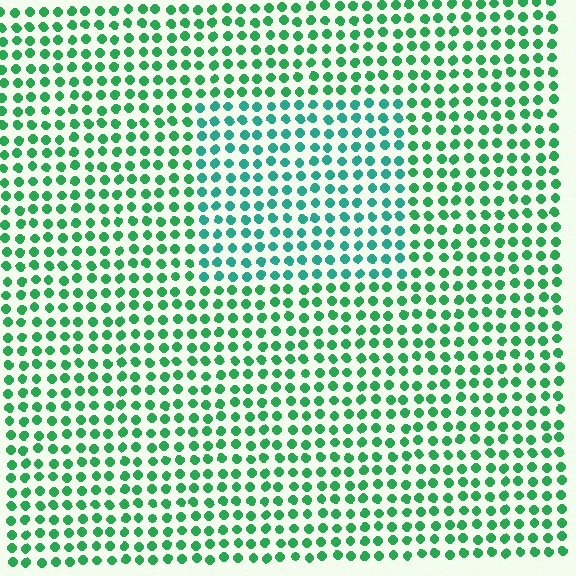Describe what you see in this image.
The image is filled with small green elements in a uniform arrangement. A rectangle-shaped region is visible where the elements are tinted to a slightly different hue, forming a subtle color boundary.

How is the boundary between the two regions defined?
The boundary is defined purely by a slight shift in hue (about 29 degrees). Spacing, size, and orientation are identical on both sides.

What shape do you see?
I see a rectangle.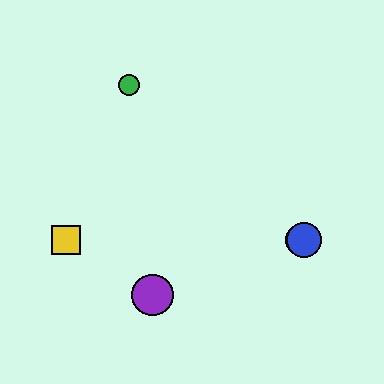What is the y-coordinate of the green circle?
The green circle is at y≈85.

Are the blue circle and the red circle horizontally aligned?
Yes, both are at y≈240.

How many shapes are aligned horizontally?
3 shapes (the red circle, the blue circle, the yellow square) are aligned horizontally.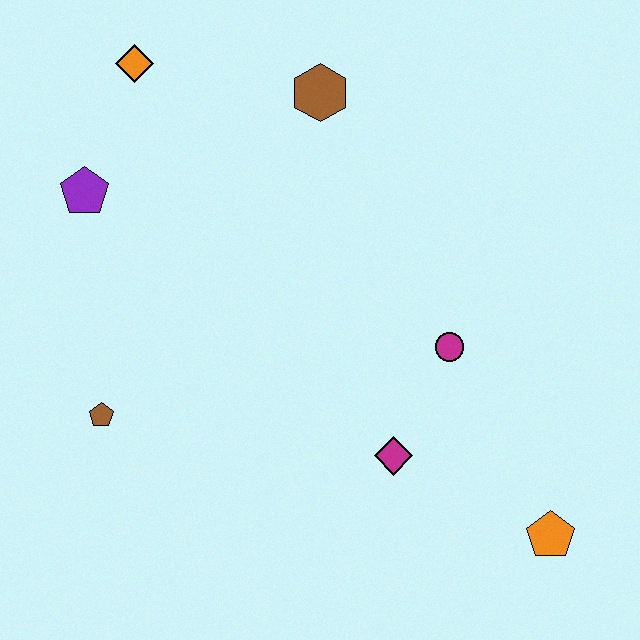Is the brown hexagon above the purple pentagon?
Yes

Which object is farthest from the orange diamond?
The orange pentagon is farthest from the orange diamond.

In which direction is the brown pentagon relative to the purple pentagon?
The brown pentagon is below the purple pentagon.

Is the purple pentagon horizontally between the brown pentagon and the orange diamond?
No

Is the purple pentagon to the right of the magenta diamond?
No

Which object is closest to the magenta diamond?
The magenta circle is closest to the magenta diamond.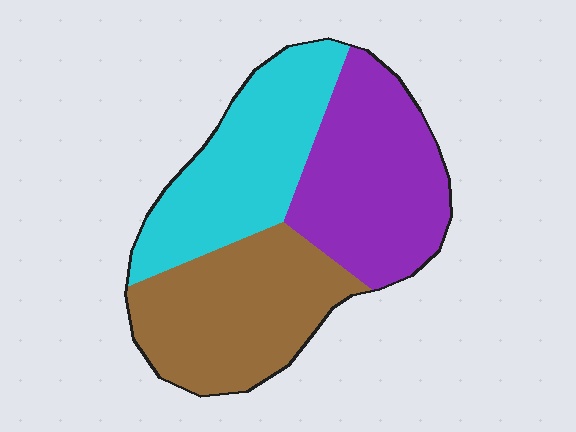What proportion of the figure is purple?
Purple takes up about one third (1/3) of the figure.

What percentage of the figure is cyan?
Cyan takes up between a quarter and a half of the figure.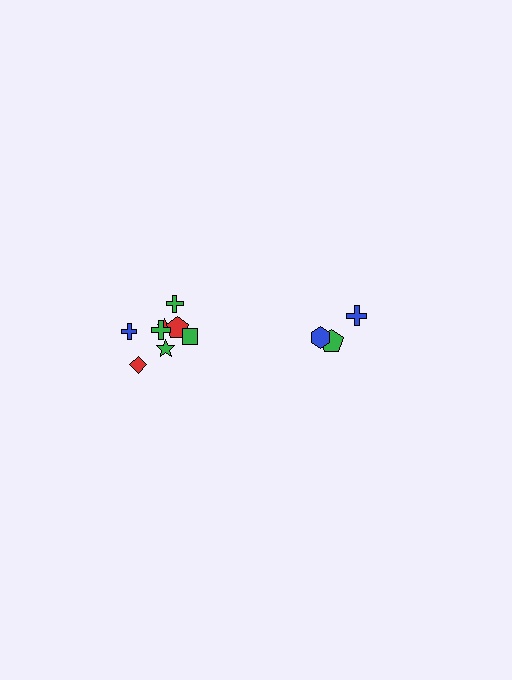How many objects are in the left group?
There are 8 objects.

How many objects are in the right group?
There are 3 objects.